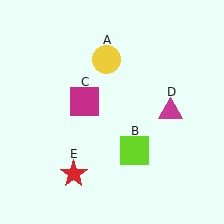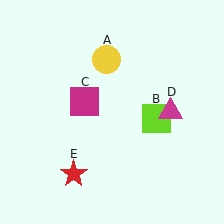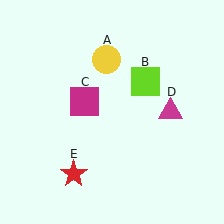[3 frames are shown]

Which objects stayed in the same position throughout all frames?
Yellow circle (object A) and magenta square (object C) and magenta triangle (object D) and red star (object E) remained stationary.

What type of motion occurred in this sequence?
The lime square (object B) rotated counterclockwise around the center of the scene.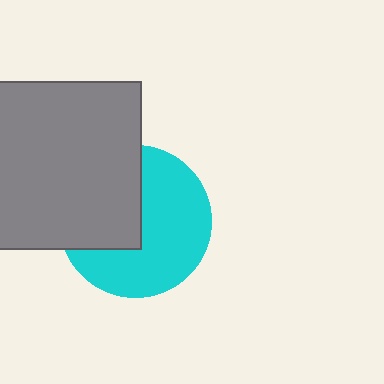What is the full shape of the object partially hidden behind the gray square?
The partially hidden object is a cyan circle.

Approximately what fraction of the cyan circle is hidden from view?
Roughly 40% of the cyan circle is hidden behind the gray square.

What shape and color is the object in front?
The object in front is a gray square.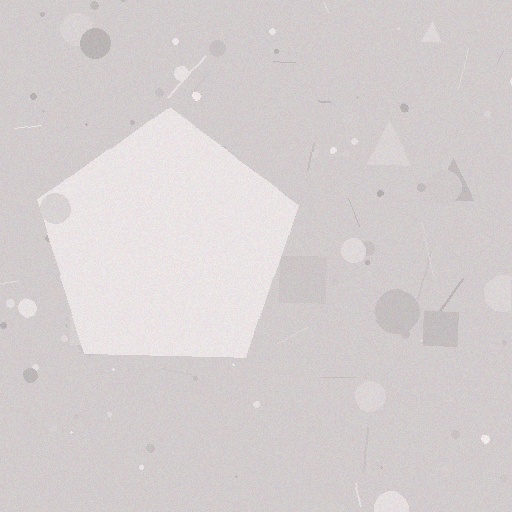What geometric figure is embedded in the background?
A pentagon is embedded in the background.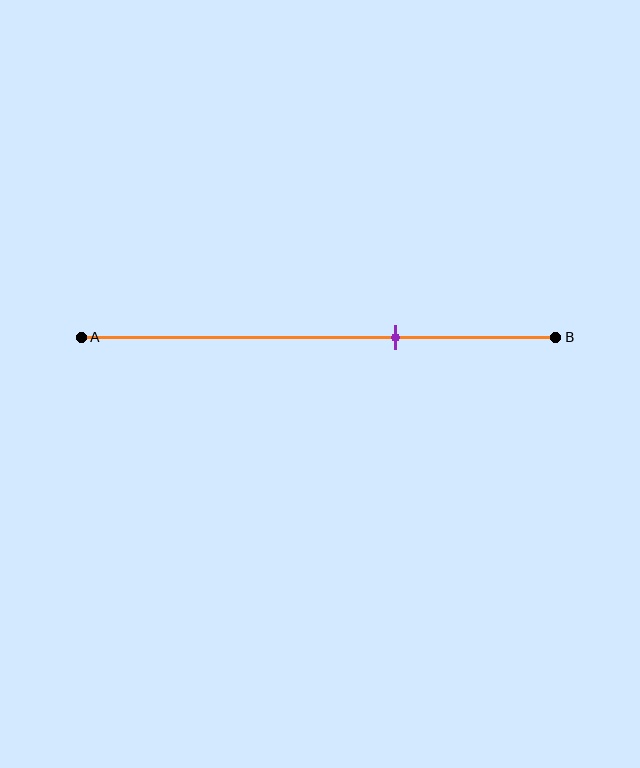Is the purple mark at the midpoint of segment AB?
No, the mark is at about 65% from A, not at the 50% midpoint.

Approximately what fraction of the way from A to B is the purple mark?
The purple mark is approximately 65% of the way from A to B.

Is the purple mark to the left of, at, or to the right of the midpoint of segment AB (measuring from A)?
The purple mark is to the right of the midpoint of segment AB.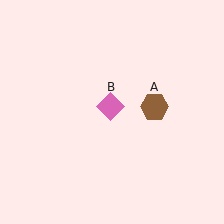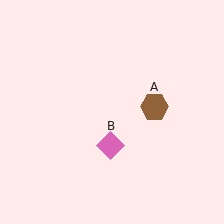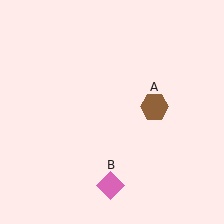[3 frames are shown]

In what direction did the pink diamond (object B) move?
The pink diamond (object B) moved down.